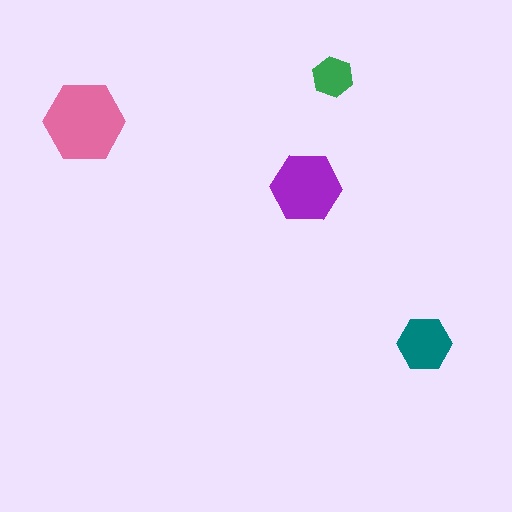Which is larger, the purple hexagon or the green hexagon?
The purple one.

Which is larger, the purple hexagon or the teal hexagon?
The purple one.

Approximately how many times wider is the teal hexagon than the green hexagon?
About 1.5 times wider.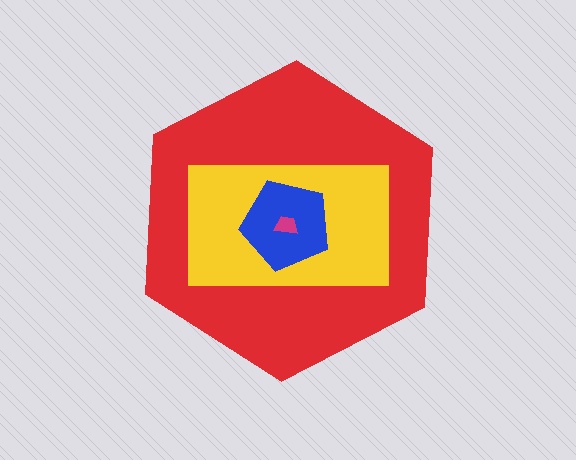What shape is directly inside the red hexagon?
The yellow rectangle.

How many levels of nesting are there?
4.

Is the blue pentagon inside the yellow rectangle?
Yes.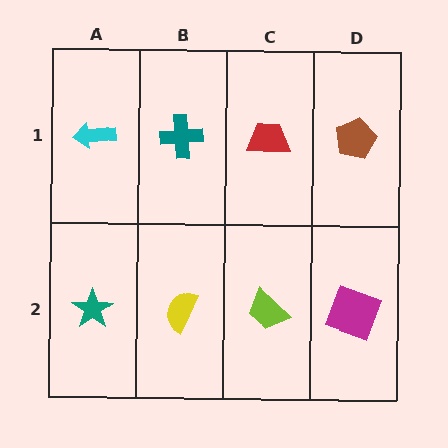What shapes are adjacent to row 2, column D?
A brown pentagon (row 1, column D), a lime trapezoid (row 2, column C).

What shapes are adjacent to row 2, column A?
A cyan arrow (row 1, column A), a yellow semicircle (row 2, column B).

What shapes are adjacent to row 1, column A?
A teal star (row 2, column A), a teal cross (row 1, column B).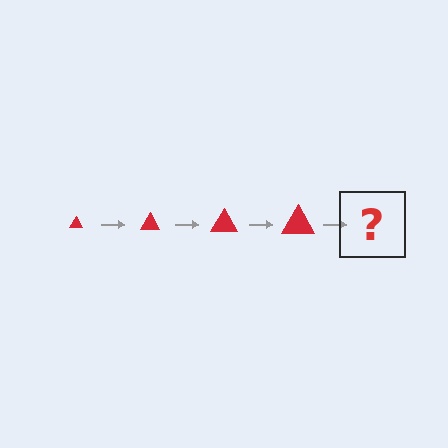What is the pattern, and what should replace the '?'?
The pattern is that the triangle gets progressively larger each step. The '?' should be a red triangle, larger than the previous one.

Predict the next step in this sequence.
The next step is a red triangle, larger than the previous one.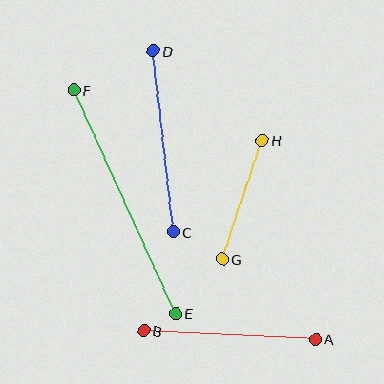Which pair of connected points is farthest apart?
Points E and F are farthest apart.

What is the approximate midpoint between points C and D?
The midpoint is at approximately (163, 141) pixels.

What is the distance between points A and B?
The distance is approximately 172 pixels.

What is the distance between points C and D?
The distance is approximately 182 pixels.